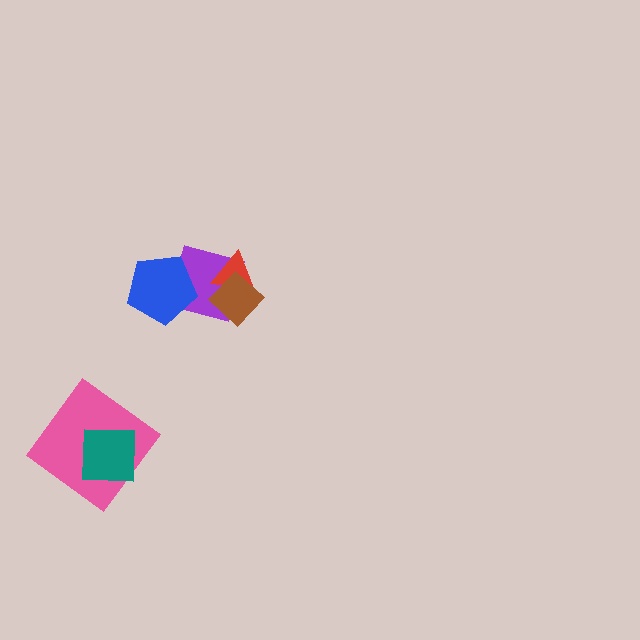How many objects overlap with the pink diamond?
1 object overlaps with the pink diamond.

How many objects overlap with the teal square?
1 object overlaps with the teal square.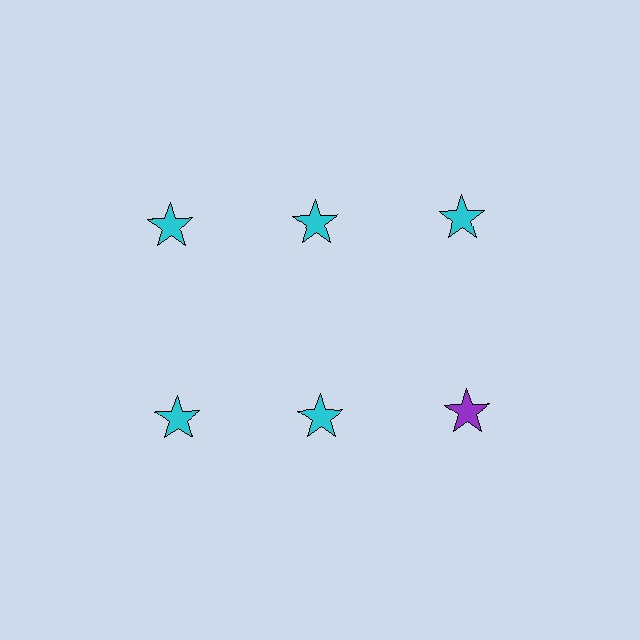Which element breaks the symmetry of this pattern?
The purple star in the second row, center column breaks the symmetry. All other shapes are cyan stars.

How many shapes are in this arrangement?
There are 6 shapes arranged in a grid pattern.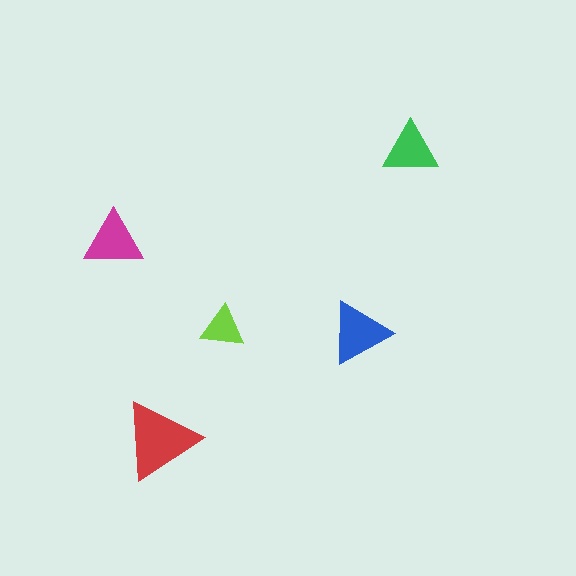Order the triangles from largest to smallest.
the red one, the blue one, the magenta one, the green one, the lime one.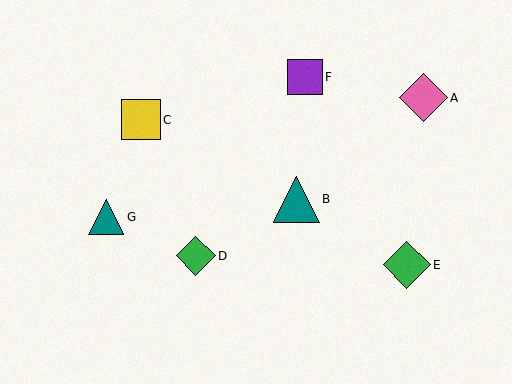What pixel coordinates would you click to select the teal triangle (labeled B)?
Click at (296, 199) to select the teal triangle B.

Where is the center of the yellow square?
The center of the yellow square is at (141, 120).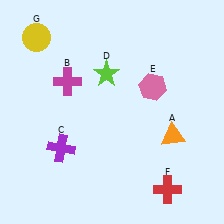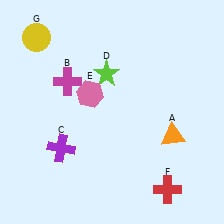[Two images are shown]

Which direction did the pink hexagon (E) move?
The pink hexagon (E) moved left.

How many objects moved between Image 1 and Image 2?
1 object moved between the two images.